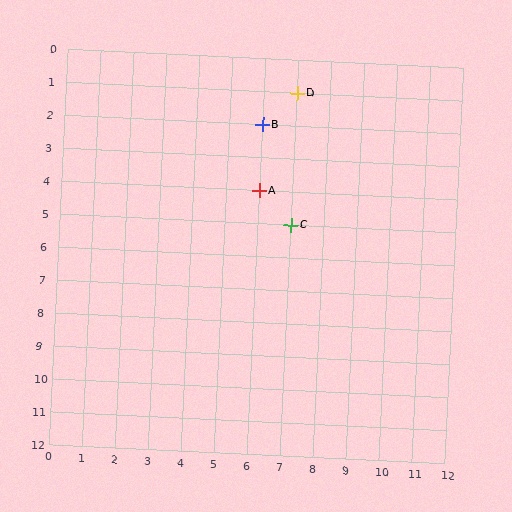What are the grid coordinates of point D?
Point D is at grid coordinates (7, 1).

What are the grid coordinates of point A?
Point A is at grid coordinates (6, 4).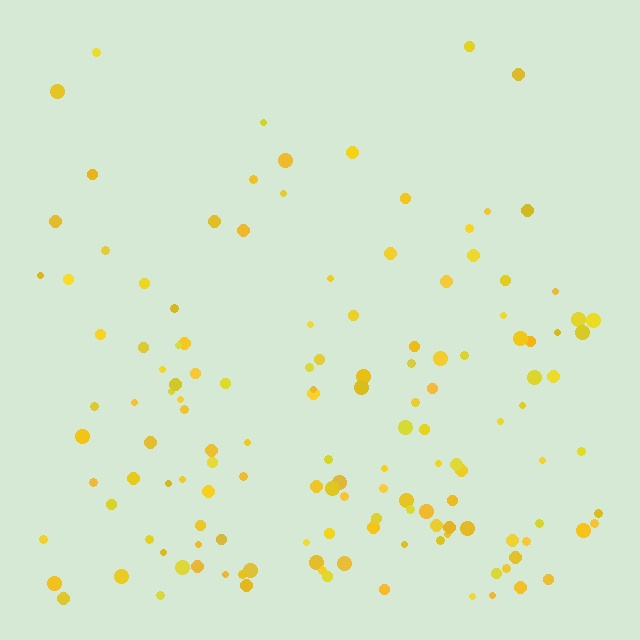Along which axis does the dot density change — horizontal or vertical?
Vertical.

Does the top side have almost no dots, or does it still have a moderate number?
Still a moderate number, just noticeably fewer than the bottom.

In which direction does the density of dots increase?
From top to bottom, with the bottom side densest.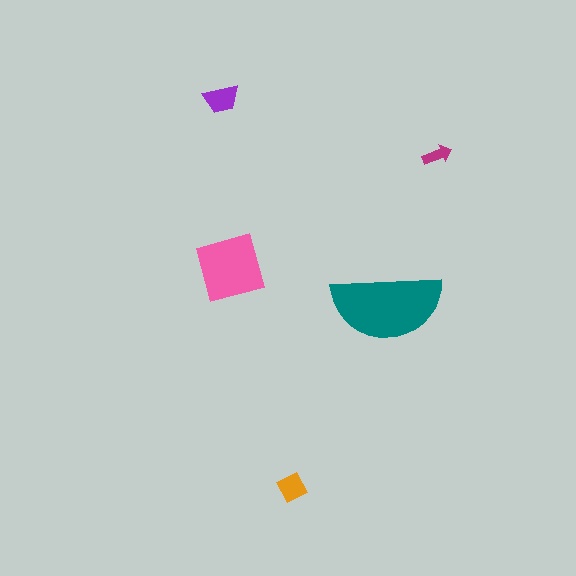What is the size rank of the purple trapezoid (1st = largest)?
3rd.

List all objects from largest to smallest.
The teal semicircle, the pink square, the purple trapezoid, the orange diamond, the magenta arrow.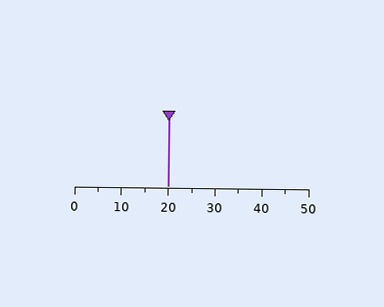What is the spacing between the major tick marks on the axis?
The major ticks are spaced 10 apart.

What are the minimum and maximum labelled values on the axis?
The axis runs from 0 to 50.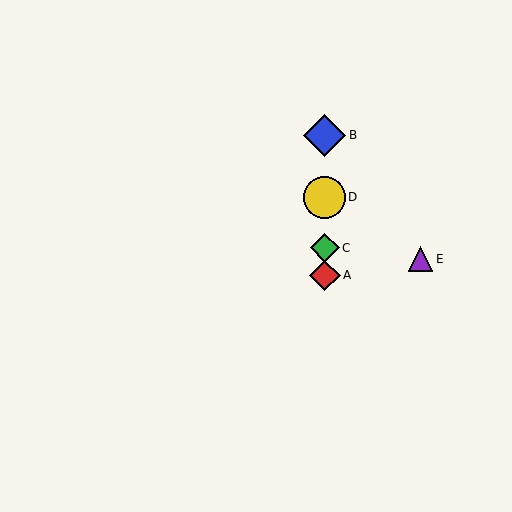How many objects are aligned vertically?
4 objects (A, B, C, D) are aligned vertically.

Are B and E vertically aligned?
No, B is at x≈325 and E is at x≈421.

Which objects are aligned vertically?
Objects A, B, C, D are aligned vertically.